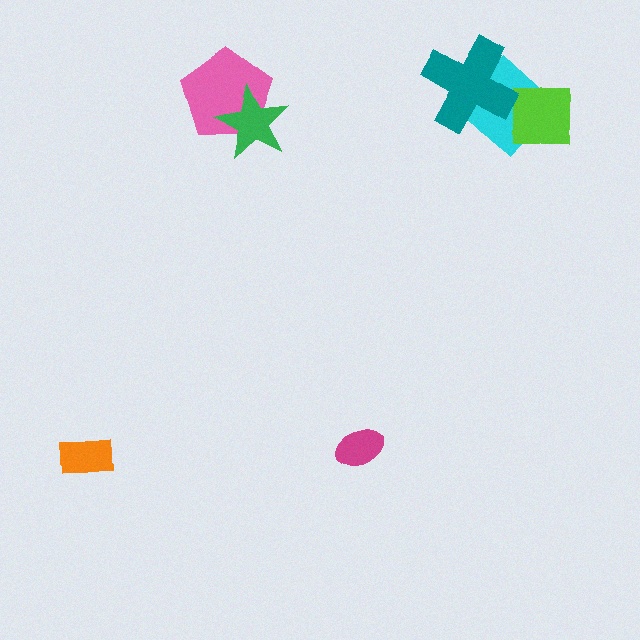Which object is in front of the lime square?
The teal cross is in front of the lime square.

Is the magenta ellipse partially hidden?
No, no other shape covers it.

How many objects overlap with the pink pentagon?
1 object overlaps with the pink pentagon.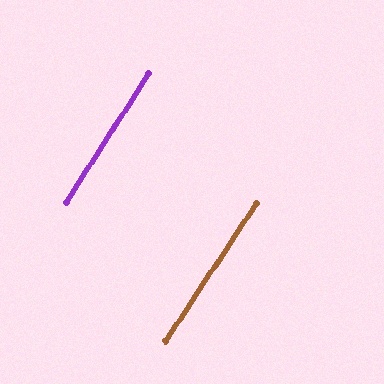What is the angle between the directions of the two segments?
Approximately 1 degree.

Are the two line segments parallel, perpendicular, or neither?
Parallel — their directions differ by only 0.8°.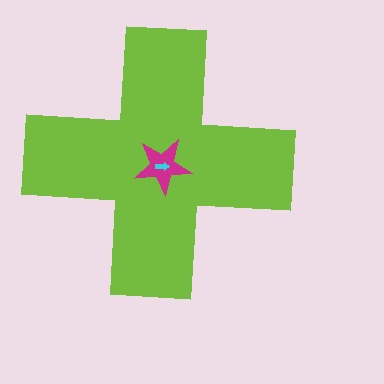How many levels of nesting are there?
3.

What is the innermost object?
The cyan arrow.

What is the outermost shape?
The lime cross.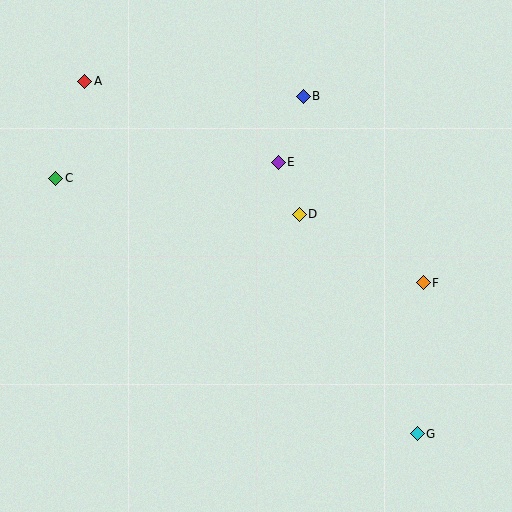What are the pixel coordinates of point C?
Point C is at (56, 178).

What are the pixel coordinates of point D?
Point D is at (299, 214).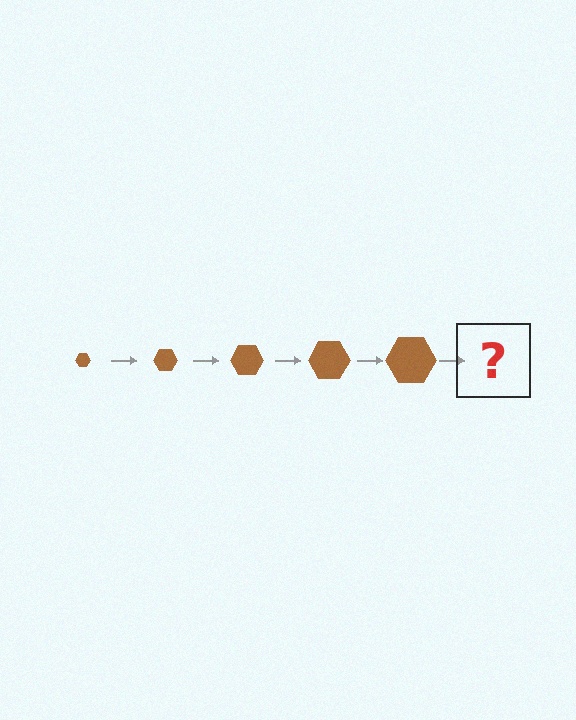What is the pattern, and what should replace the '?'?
The pattern is that the hexagon gets progressively larger each step. The '?' should be a brown hexagon, larger than the previous one.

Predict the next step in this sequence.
The next step is a brown hexagon, larger than the previous one.